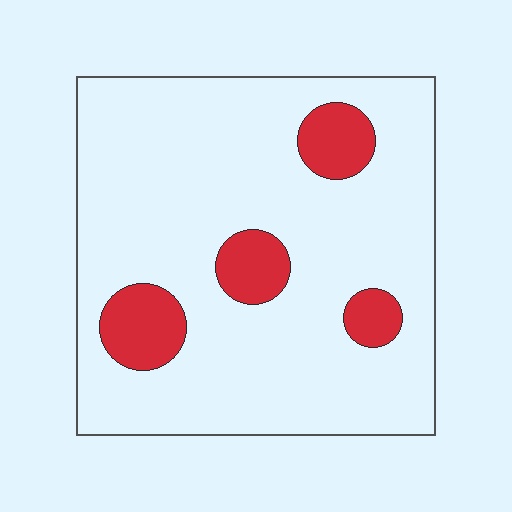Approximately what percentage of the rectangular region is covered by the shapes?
Approximately 15%.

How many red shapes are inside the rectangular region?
4.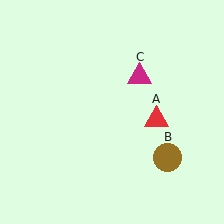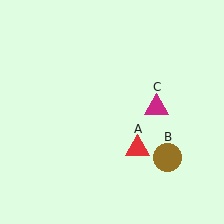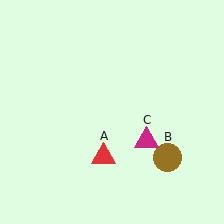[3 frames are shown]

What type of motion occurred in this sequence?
The red triangle (object A), magenta triangle (object C) rotated clockwise around the center of the scene.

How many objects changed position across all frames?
2 objects changed position: red triangle (object A), magenta triangle (object C).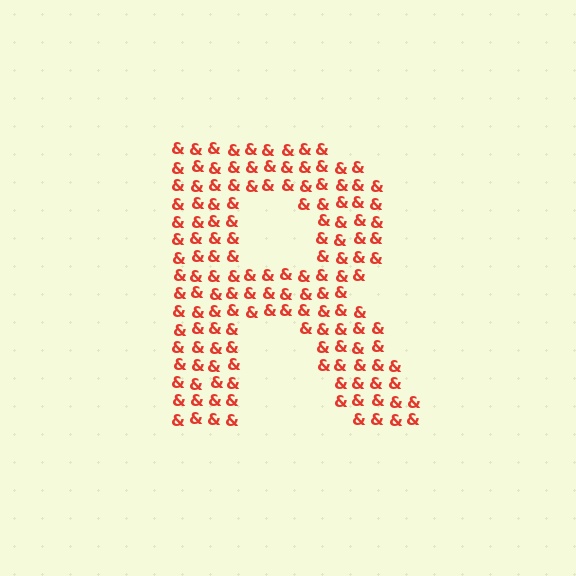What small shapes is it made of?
It is made of small ampersands.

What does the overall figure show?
The overall figure shows the letter R.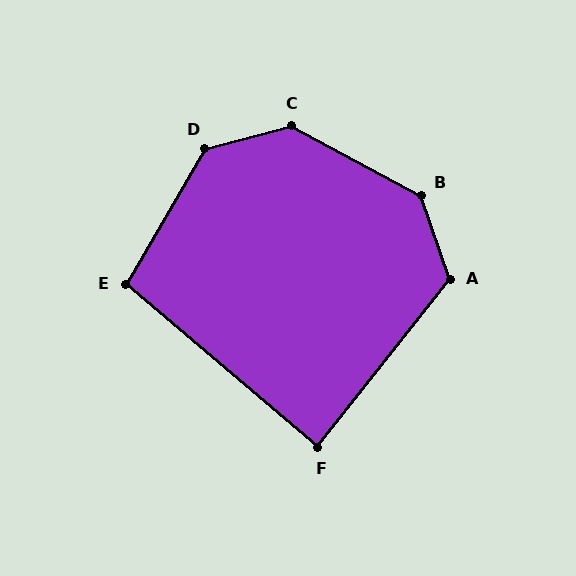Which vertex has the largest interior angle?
B, at approximately 137 degrees.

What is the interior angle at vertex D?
Approximately 135 degrees (obtuse).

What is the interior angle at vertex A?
Approximately 123 degrees (obtuse).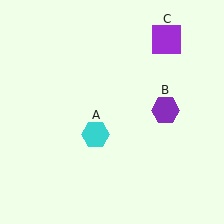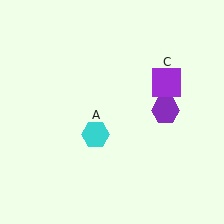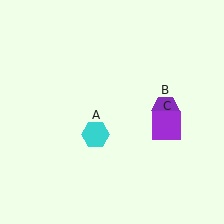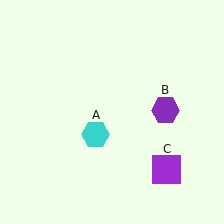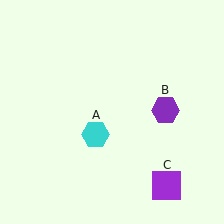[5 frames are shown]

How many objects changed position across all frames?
1 object changed position: purple square (object C).